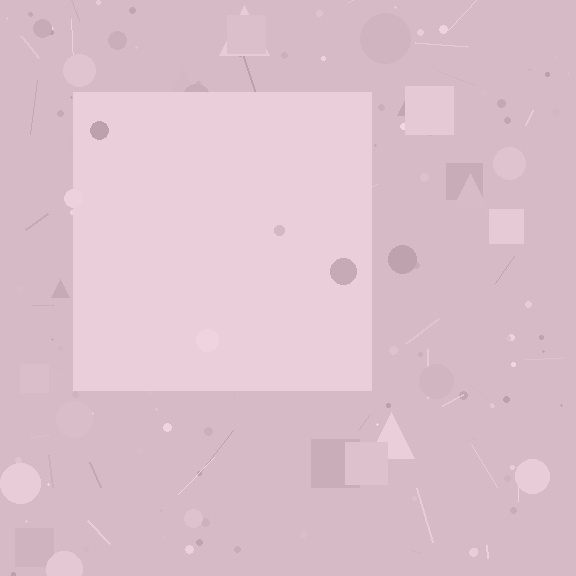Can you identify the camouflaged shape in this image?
The camouflaged shape is a square.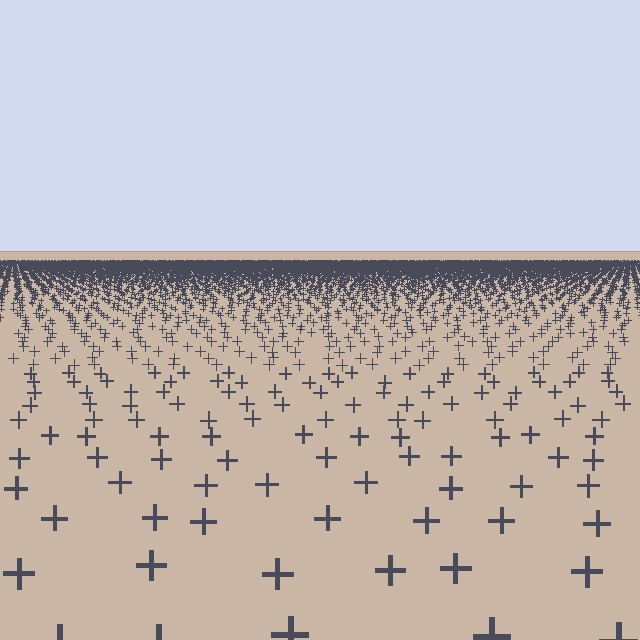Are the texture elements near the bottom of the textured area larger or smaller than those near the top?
Larger. Near the bottom, elements are closer to the viewer and appear at a bigger on-screen size.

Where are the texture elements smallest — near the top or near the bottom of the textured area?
Near the top.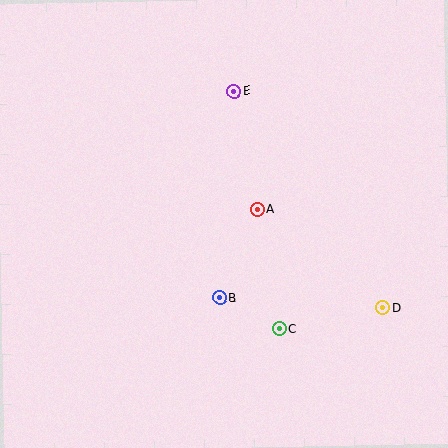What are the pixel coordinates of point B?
Point B is at (219, 298).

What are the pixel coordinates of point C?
Point C is at (279, 329).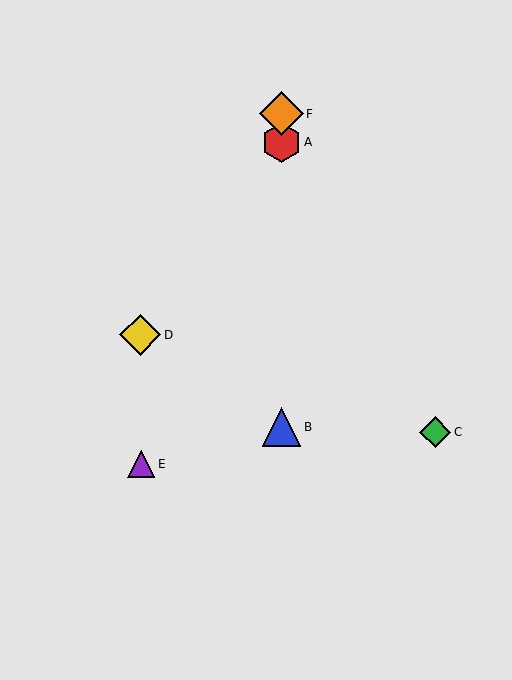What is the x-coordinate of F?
Object F is at x≈281.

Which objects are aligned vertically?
Objects A, B, F are aligned vertically.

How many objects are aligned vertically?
3 objects (A, B, F) are aligned vertically.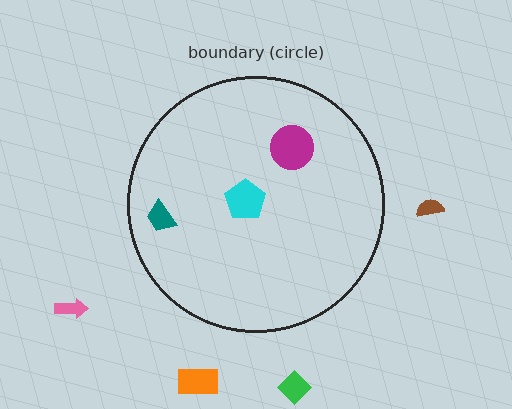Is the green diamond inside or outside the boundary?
Outside.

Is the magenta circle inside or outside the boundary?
Inside.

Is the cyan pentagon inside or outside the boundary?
Inside.